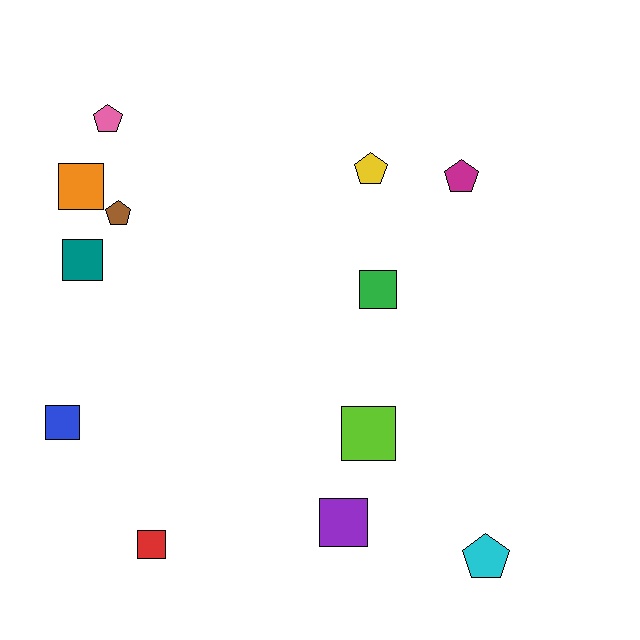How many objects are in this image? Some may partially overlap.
There are 12 objects.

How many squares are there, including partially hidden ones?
There are 7 squares.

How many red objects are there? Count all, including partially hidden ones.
There is 1 red object.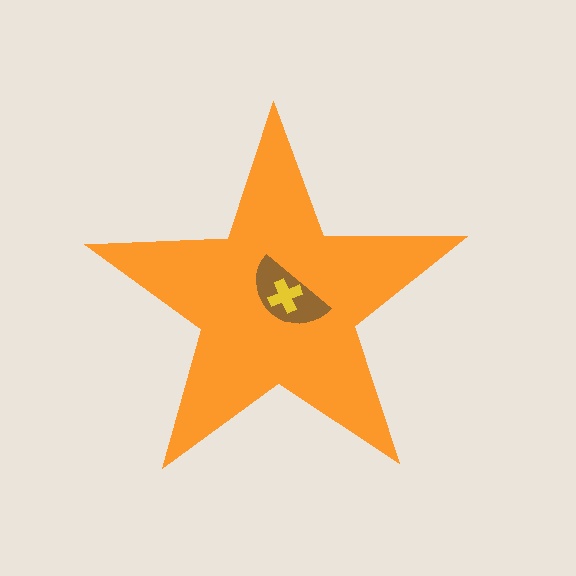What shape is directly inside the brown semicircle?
The yellow cross.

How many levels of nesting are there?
3.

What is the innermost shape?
The yellow cross.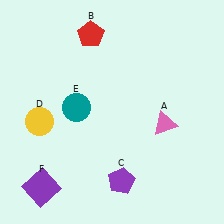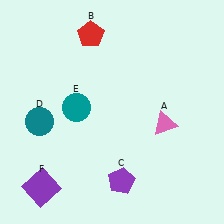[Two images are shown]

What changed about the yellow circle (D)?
In Image 1, D is yellow. In Image 2, it changed to teal.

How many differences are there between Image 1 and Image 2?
There is 1 difference between the two images.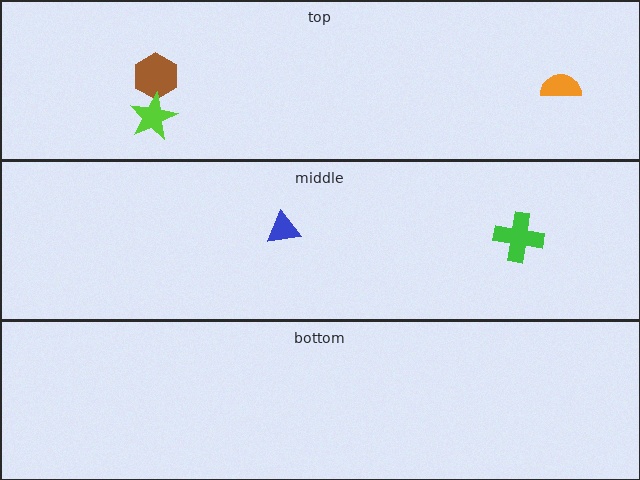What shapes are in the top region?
The brown hexagon, the lime star, the orange semicircle.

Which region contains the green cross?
The middle region.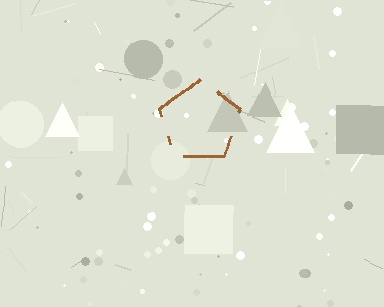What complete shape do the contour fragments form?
The contour fragments form a pentagon.